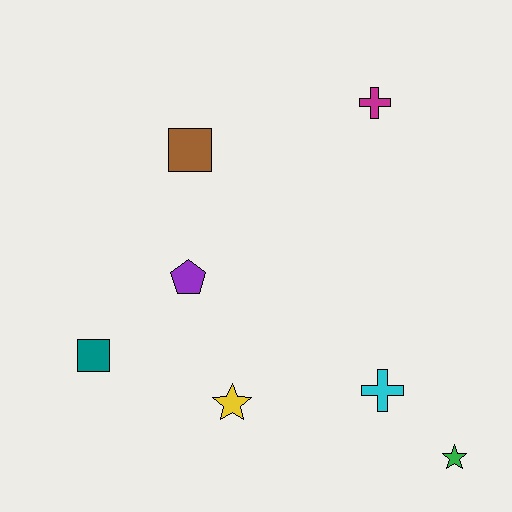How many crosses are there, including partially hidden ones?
There are 2 crosses.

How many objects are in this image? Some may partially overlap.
There are 7 objects.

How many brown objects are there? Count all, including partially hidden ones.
There is 1 brown object.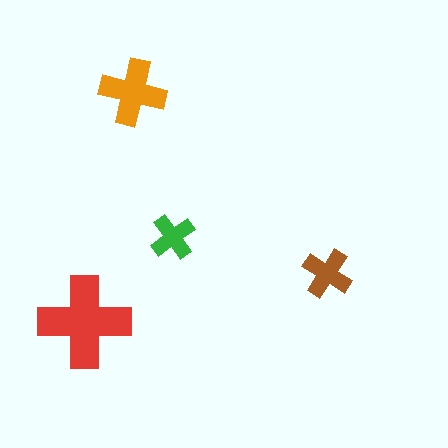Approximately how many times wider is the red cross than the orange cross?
About 1.5 times wider.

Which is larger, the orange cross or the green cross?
The orange one.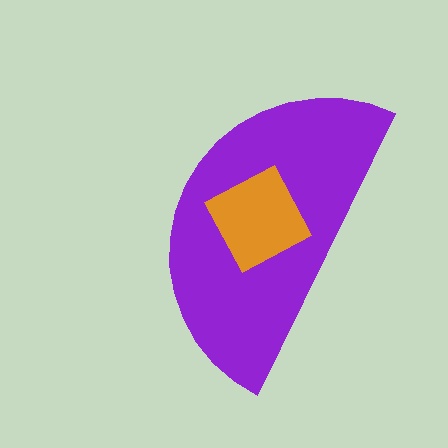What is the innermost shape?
The orange square.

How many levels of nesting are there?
2.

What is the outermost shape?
The purple semicircle.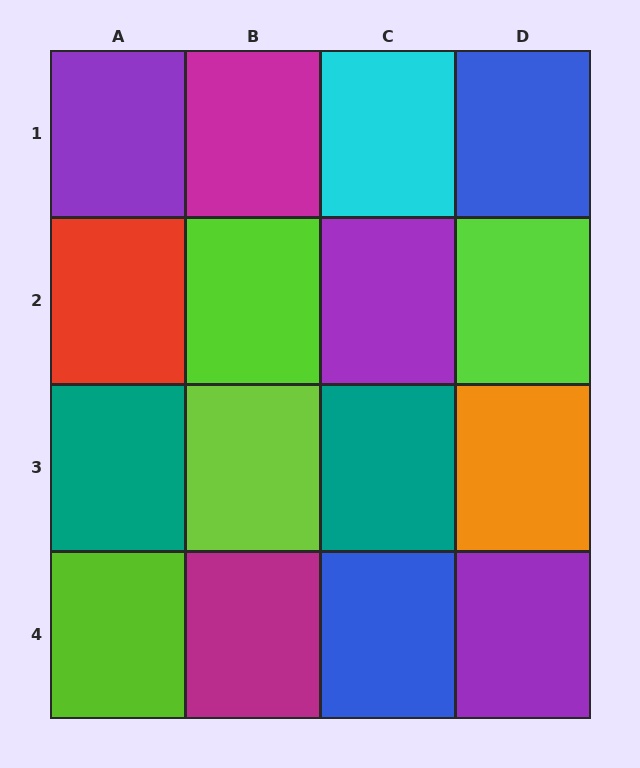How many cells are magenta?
2 cells are magenta.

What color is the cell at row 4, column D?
Purple.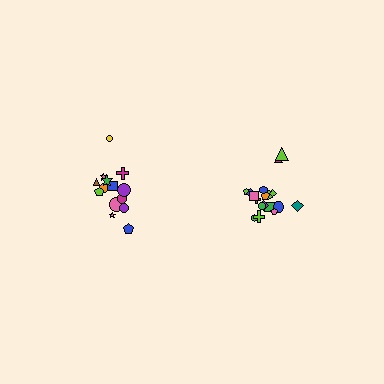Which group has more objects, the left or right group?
The right group.